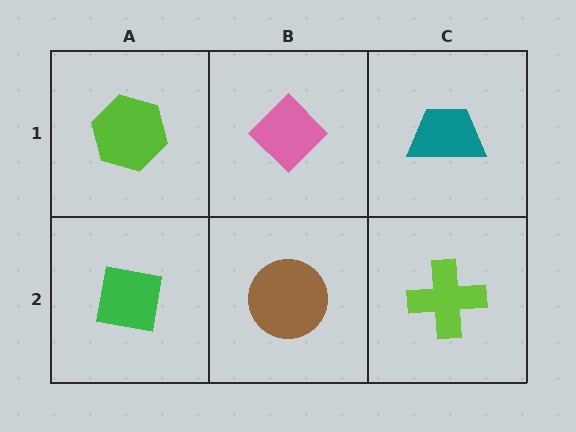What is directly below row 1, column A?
A green square.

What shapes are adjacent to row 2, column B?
A pink diamond (row 1, column B), a green square (row 2, column A), a lime cross (row 2, column C).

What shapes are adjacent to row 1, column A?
A green square (row 2, column A), a pink diamond (row 1, column B).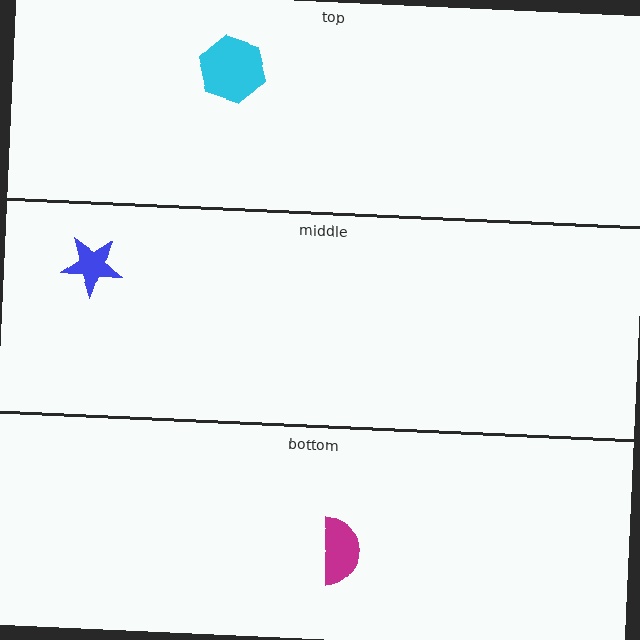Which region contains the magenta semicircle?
The bottom region.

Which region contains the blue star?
The middle region.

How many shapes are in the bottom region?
1.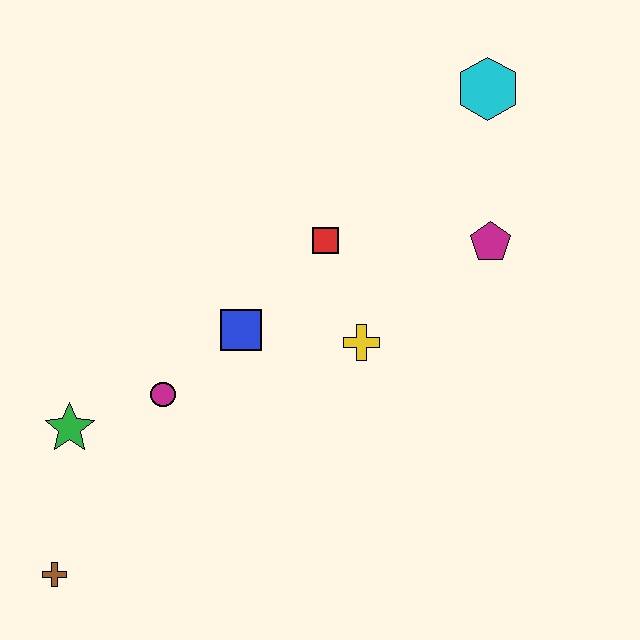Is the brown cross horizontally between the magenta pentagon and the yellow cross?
No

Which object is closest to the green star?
The magenta circle is closest to the green star.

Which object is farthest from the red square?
The brown cross is farthest from the red square.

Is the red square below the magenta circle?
No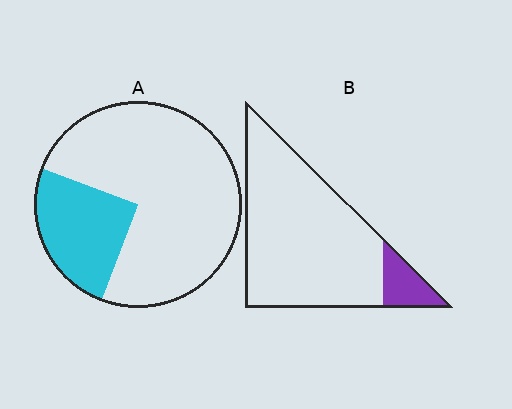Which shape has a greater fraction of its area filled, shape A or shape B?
Shape A.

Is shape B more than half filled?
No.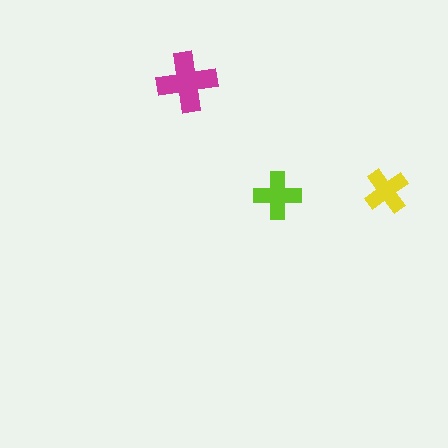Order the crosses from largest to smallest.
the magenta one, the lime one, the yellow one.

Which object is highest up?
The magenta cross is topmost.